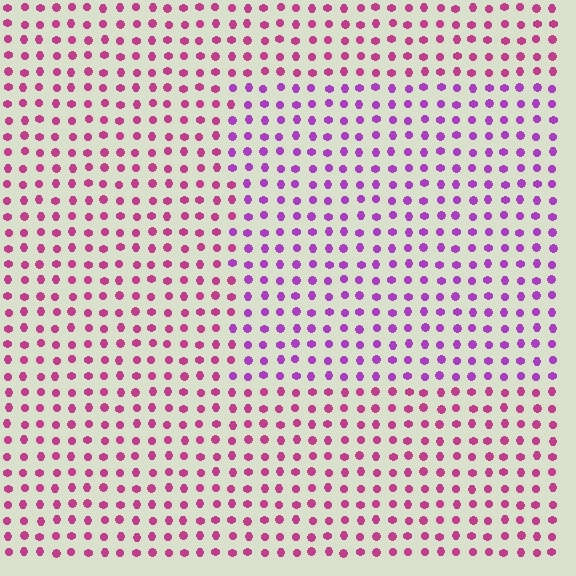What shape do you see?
I see a rectangle.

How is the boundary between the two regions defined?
The boundary is defined purely by a slight shift in hue (about 36 degrees). Spacing, size, and orientation are identical on both sides.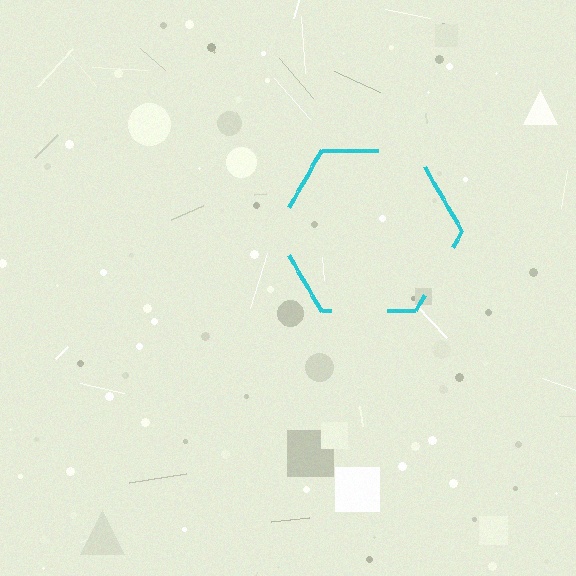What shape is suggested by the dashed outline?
The dashed outline suggests a hexagon.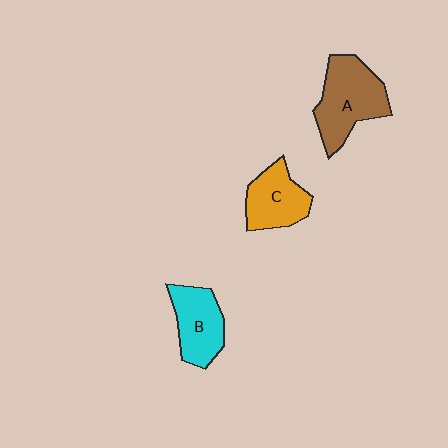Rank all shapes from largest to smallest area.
From largest to smallest: A (brown), B (cyan), C (orange).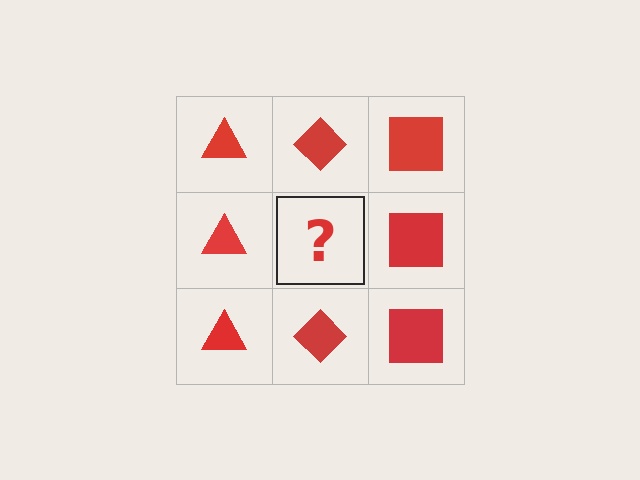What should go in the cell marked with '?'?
The missing cell should contain a red diamond.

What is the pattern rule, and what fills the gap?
The rule is that each column has a consistent shape. The gap should be filled with a red diamond.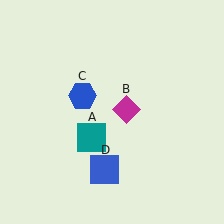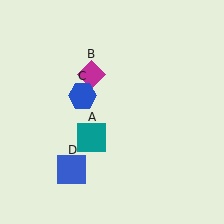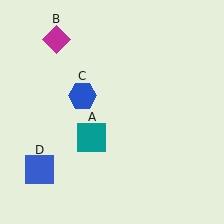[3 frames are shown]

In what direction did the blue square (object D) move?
The blue square (object D) moved left.